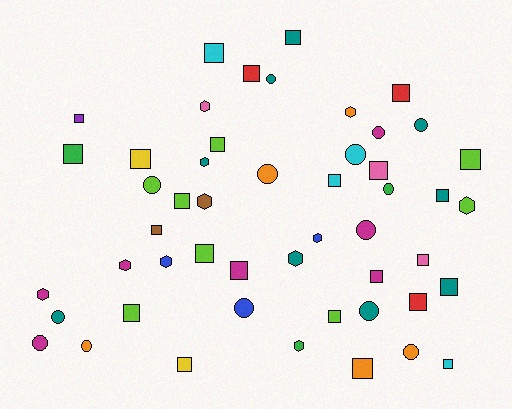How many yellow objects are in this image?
There are 2 yellow objects.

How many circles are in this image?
There are 14 circles.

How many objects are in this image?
There are 50 objects.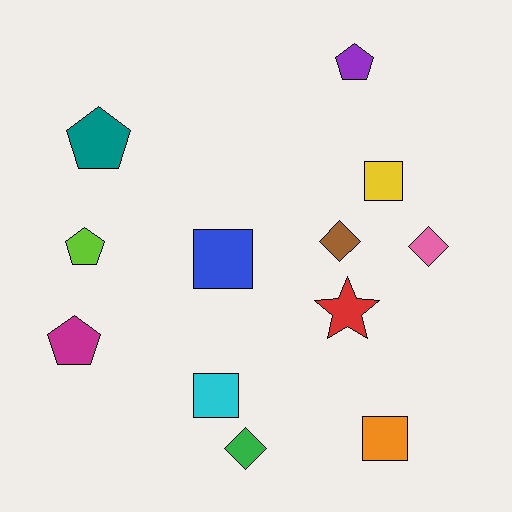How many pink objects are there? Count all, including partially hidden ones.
There is 1 pink object.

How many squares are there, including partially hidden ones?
There are 4 squares.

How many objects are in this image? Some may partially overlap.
There are 12 objects.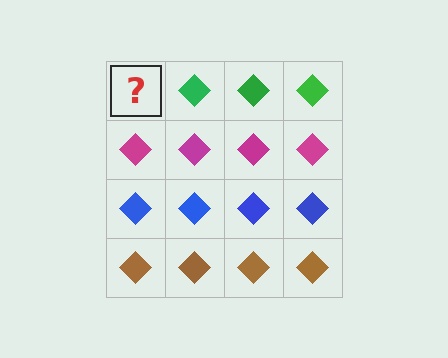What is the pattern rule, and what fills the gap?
The rule is that each row has a consistent color. The gap should be filled with a green diamond.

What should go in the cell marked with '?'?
The missing cell should contain a green diamond.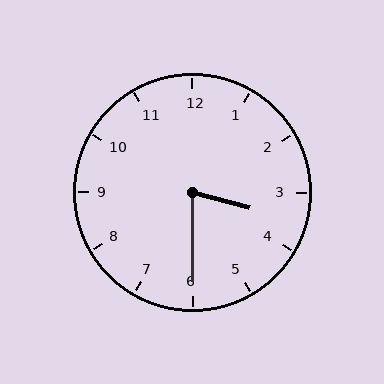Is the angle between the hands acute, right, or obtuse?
It is acute.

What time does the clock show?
3:30.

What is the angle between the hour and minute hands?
Approximately 75 degrees.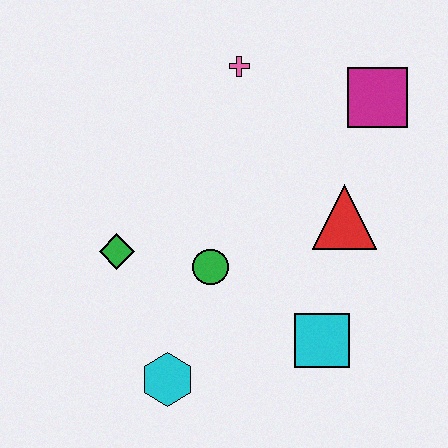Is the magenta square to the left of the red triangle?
No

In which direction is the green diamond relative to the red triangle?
The green diamond is to the left of the red triangle.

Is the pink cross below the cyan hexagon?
No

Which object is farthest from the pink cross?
The cyan hexagon is farthest from the pink cross.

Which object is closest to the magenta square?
The red triangle is closest to the magenta square.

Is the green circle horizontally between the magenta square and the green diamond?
Yes